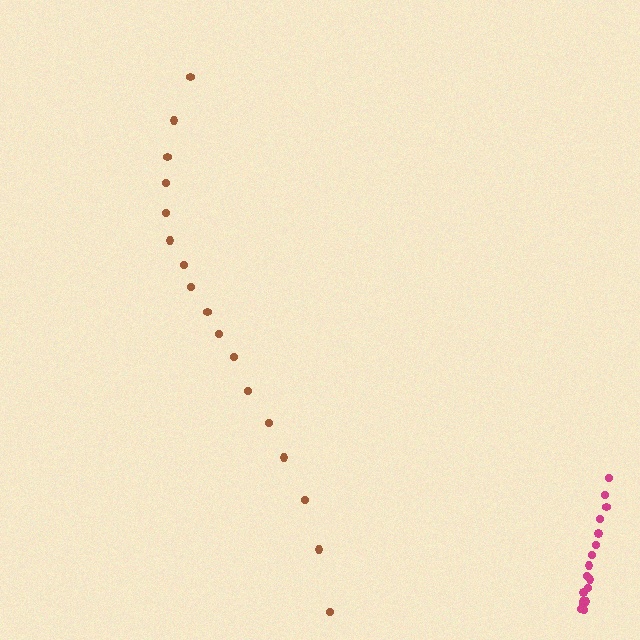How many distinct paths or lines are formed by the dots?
There are 2 distinct paths.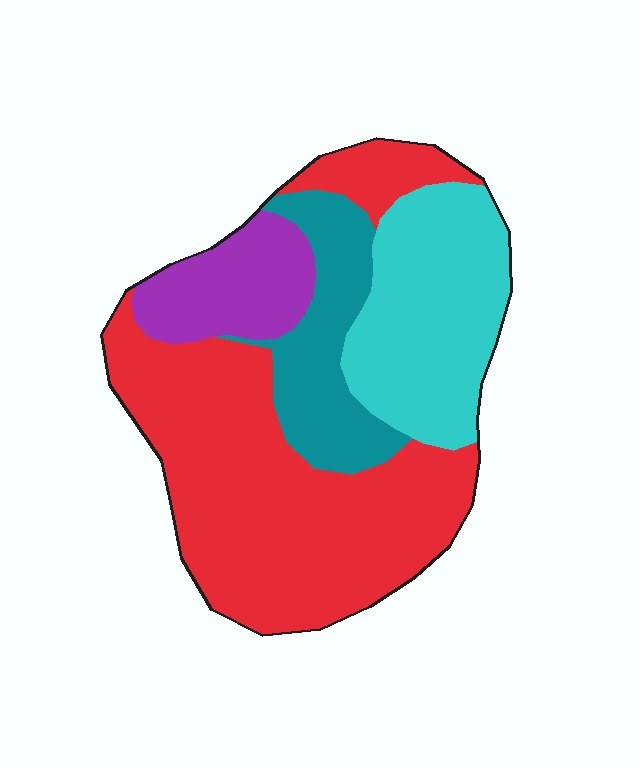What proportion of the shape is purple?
Purple takes up about one eighth (1/8) of the shape.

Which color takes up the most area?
Red, at roughly 50%.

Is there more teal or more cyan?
Cyan.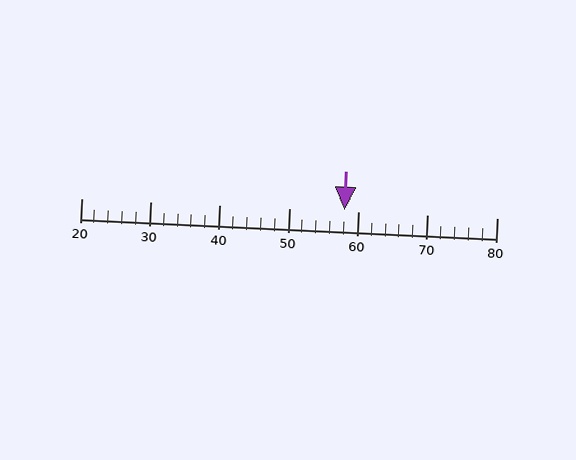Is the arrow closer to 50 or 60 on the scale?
The arrow is closer to 60.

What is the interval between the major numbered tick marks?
The major tick marks are spaced 10 units apart.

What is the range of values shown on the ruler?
The ruler shows values from 20 to 80.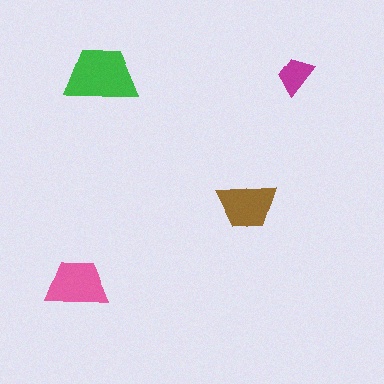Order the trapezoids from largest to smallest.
the green one, the pink one, the brown one, the magenta one.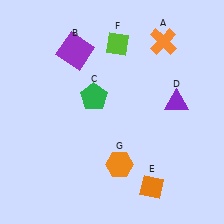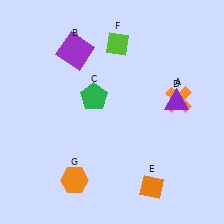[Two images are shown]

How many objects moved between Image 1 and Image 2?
2 objects moved between the two images.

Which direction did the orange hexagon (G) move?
The orange hexagon (G) moved left.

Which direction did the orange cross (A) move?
The orange cross (A) moved down.